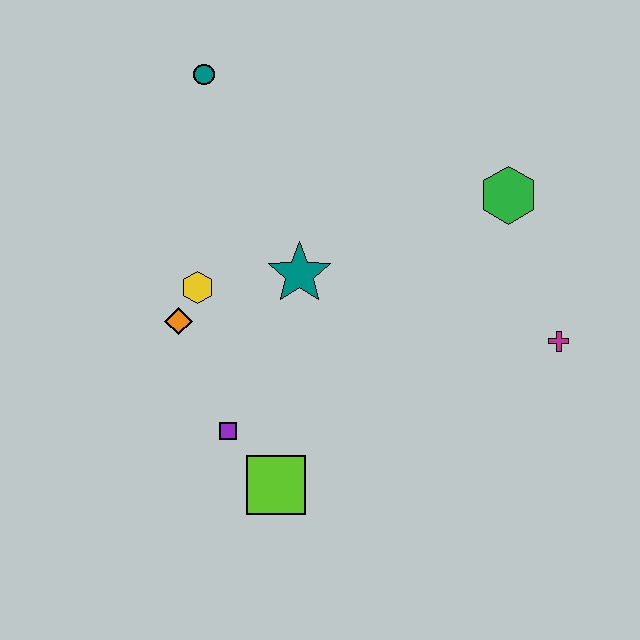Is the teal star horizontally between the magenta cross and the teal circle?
Yes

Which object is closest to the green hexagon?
The magenta cross is closest to the green hexagon.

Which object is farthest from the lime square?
The teal circle is farthest from the lime square.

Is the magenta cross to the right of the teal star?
Yes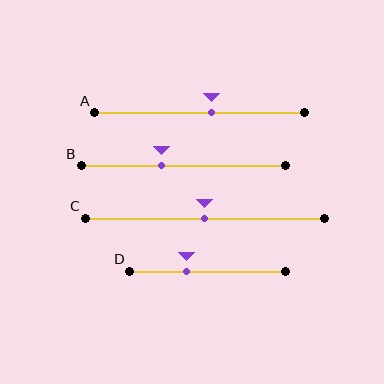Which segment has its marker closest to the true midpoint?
Segment C has its marker closest to the true midpoint.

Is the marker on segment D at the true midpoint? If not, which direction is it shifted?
No, the marker on segment D is shifted to the left by about 13% of the segment length.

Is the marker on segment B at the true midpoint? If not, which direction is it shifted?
No, the marker on segment B is shifted to the left by about 11% of the segment length.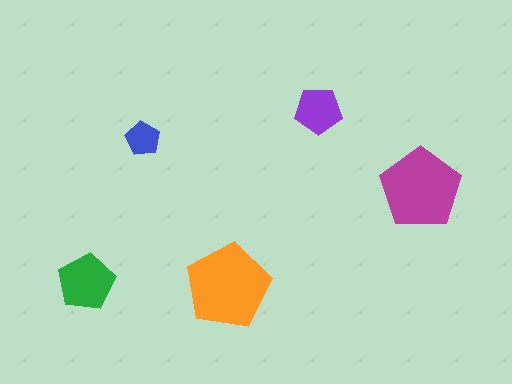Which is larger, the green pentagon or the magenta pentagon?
The magenta one.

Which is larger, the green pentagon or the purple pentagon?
The green one.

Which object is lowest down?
The orange pentagon is bottommost.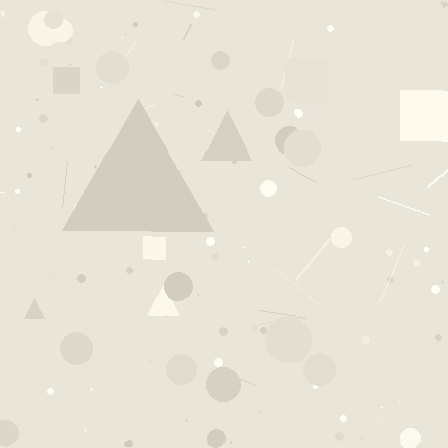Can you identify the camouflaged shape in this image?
The camouflaged shape is a triangle.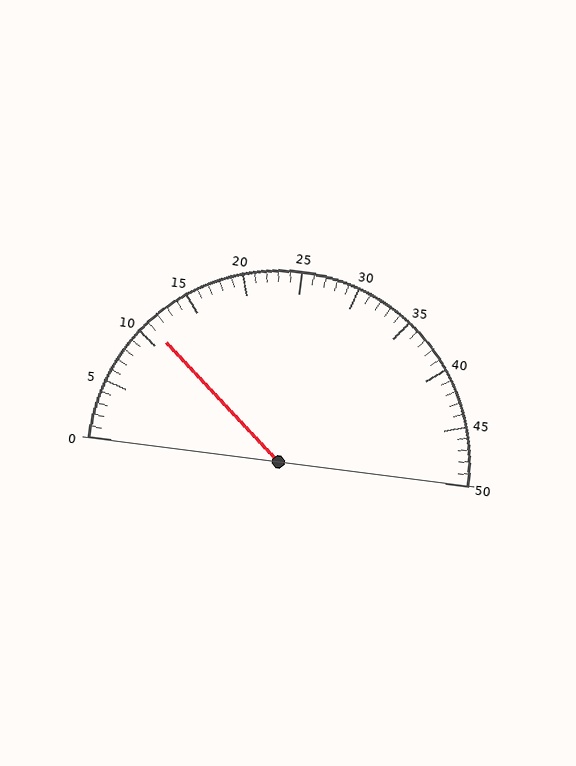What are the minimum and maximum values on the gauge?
The gauge ranges from 0 to 50.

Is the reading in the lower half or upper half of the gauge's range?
The reading is in the lower half of the range (0 to 50).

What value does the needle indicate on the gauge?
The needle indicates approximately 11.